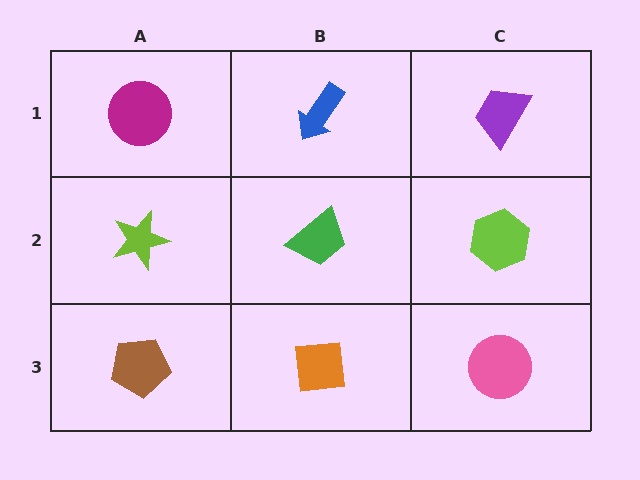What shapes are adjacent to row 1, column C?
A lime hexagon (row 2, column C), a blue arrow (row 1, column B).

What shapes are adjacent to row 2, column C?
A purple trapezoid (row 1, column C), a pink circle (row 3, column C), a green trapezoid (row 2, column B).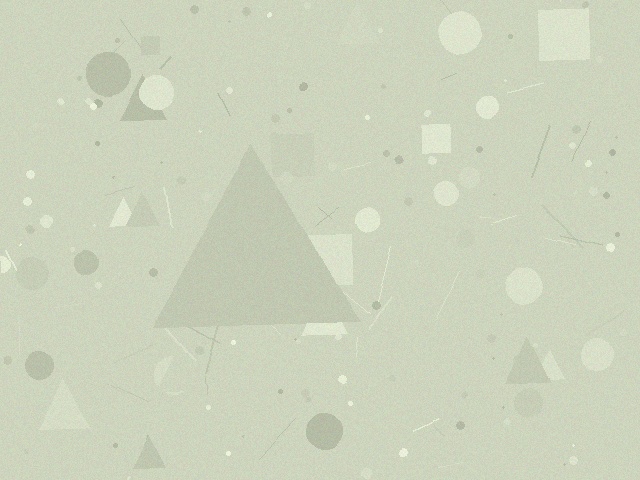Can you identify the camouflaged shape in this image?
The camouflaged shape is a triangle.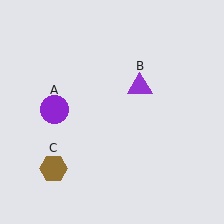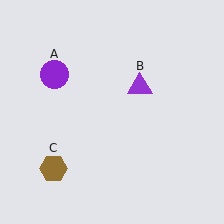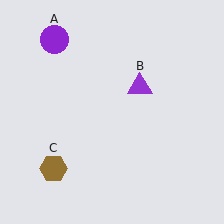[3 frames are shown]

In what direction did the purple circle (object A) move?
The purple circle (object A) moved up.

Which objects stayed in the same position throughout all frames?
Purple triangle (object B) and brown hexagon (object C) remained stationary.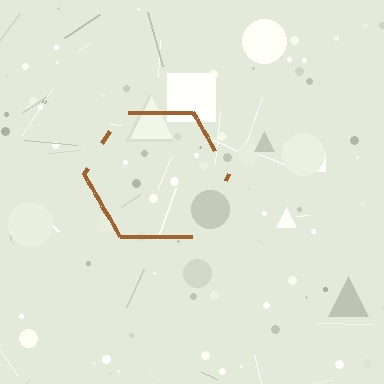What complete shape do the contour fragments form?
The contour fragments form a hexagon.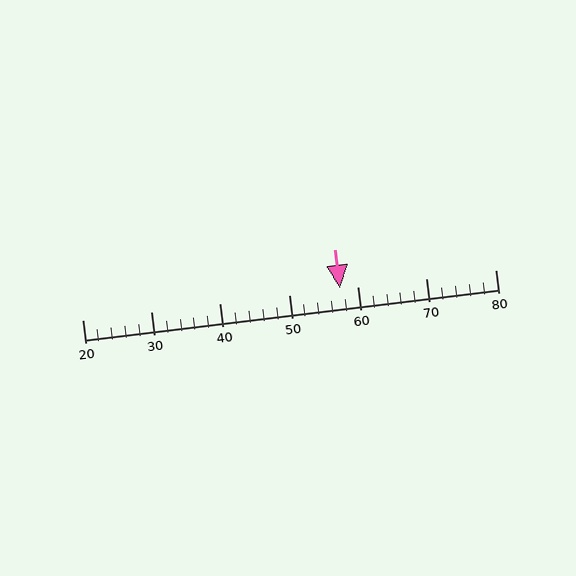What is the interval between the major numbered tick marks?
The major tick marks are spaced 10 units apart.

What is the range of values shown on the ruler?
The ruler shows values from 20 to 80.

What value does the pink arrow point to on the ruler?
The pink arrow points to approximately 57.